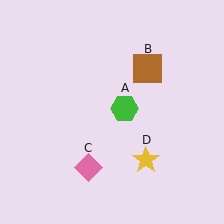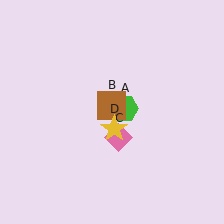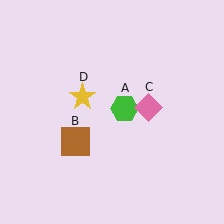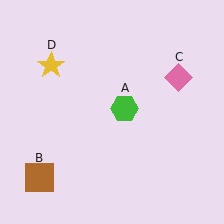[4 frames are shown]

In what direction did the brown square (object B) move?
The brown square (object B) moved down and to the left.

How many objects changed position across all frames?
3 objects changed position: brown square (object B), pink diamond (object C), yellow star (object D).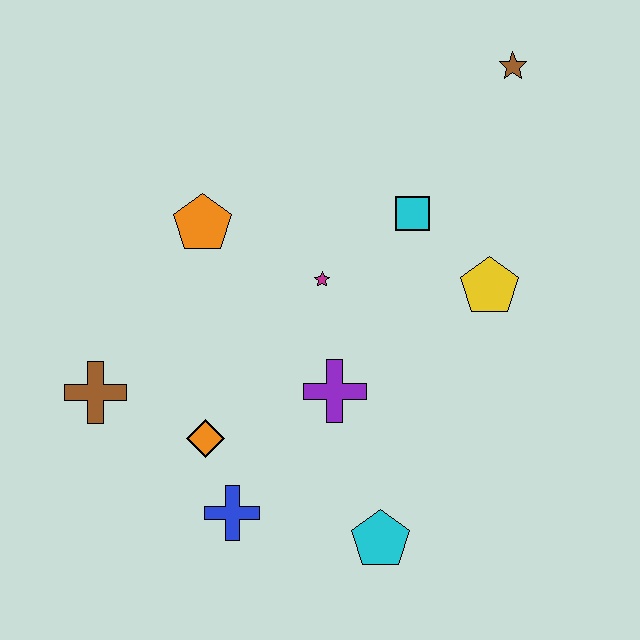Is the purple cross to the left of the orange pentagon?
No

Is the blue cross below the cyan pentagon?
No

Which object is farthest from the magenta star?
The brown star is farthest from the magenta star.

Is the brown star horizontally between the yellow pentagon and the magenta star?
No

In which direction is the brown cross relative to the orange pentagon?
The brown cross is below the orange pentagon.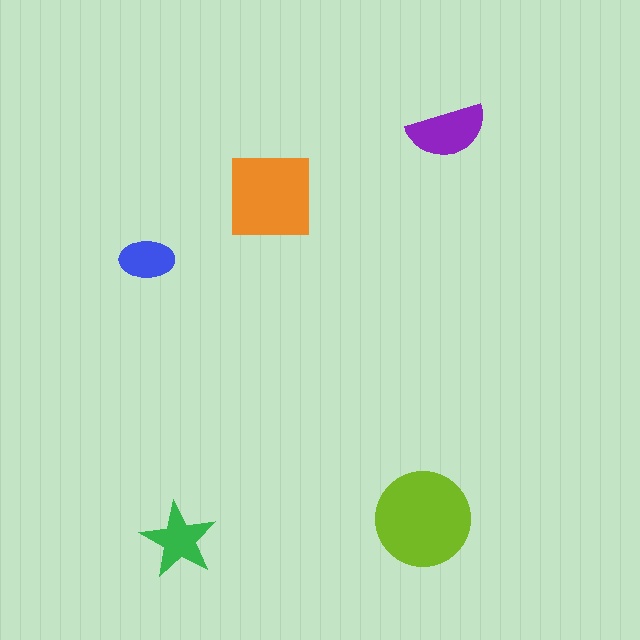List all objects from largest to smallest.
The lime circle, the orange square, the purple semicircle, the green star, the blue ellipse.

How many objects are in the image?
There are 5 objects in the image.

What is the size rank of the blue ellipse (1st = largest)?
5th.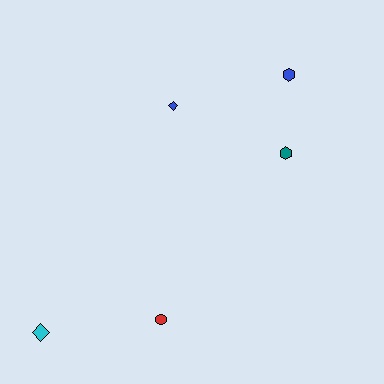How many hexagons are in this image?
There are 2 hexagons.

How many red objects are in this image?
There is 1 red object.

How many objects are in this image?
There are 5 objects.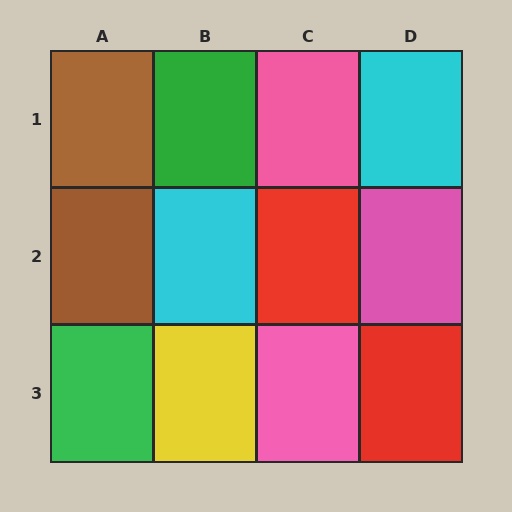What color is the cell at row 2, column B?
Cyan.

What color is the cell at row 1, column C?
Pink.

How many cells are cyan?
2 cells are cyan.